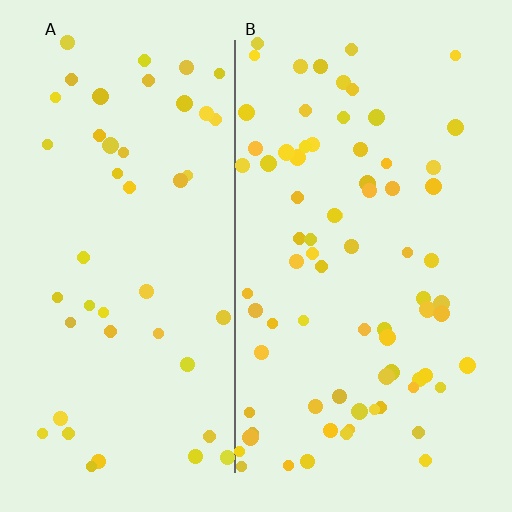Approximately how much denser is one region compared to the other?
Approximately 1.6× — region B over region A.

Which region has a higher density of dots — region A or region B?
B (the right).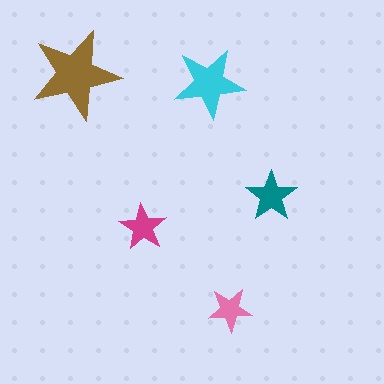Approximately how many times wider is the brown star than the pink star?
About 2 times wider.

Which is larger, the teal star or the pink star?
The teal one.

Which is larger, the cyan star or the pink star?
The cyan one.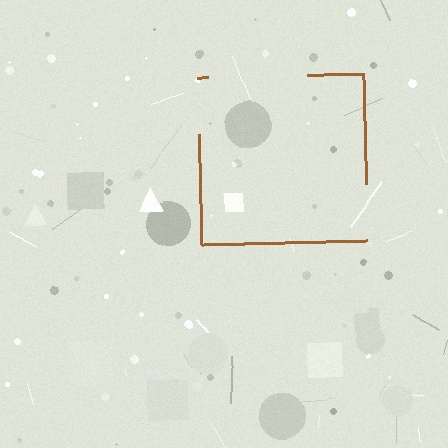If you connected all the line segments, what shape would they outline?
They would outline a square.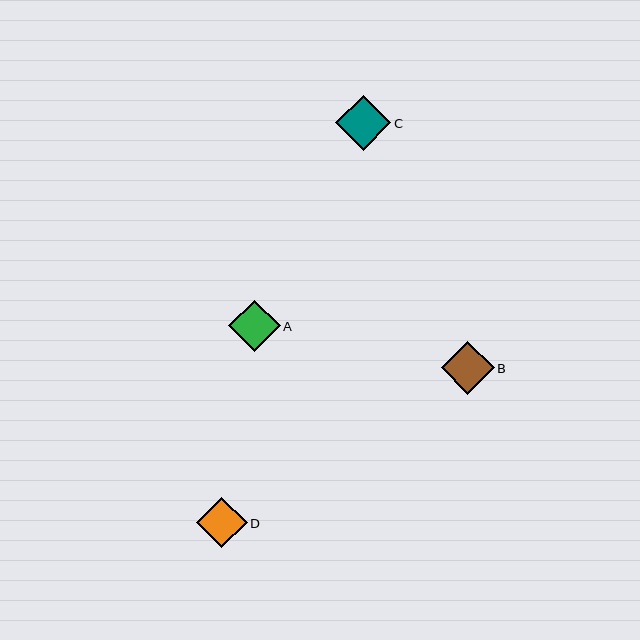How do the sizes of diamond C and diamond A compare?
Diamond C and diamond A are approximately the same size.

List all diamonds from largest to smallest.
From largest to smallest: C, B, A, D.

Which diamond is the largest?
Diamond C is the largest with a size of approximately 55 pixels.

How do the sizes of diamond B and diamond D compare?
Diamond B and diamond D are approximately the same size.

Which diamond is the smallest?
Diamond D is the smallest with a size of approximately 51 pixels.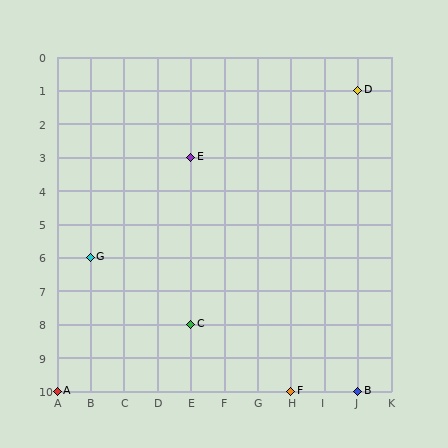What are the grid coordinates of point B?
Point B is at grid coordinates (J, 10).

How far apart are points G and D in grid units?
Points G and D are 8 columns and 5 rows apart (about 9.4 grid units diagonally).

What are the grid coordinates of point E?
Point E is at grid coordinates (E, 3).